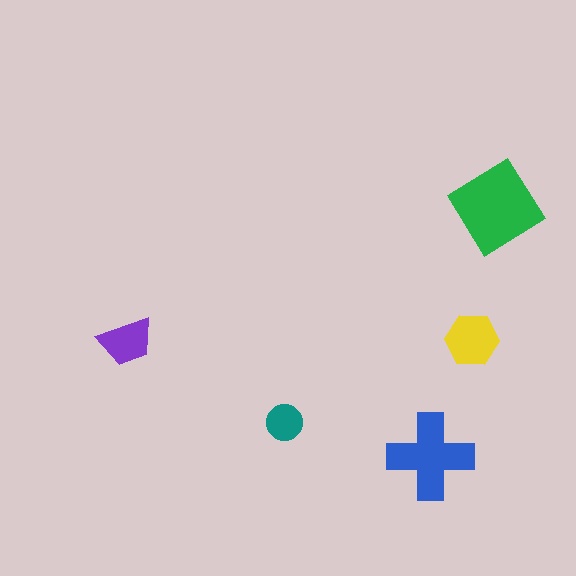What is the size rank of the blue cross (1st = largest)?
2nd.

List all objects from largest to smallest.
The green diamond, the blue cross, the yellow hexagon, the purple trapezoid, the teal circle.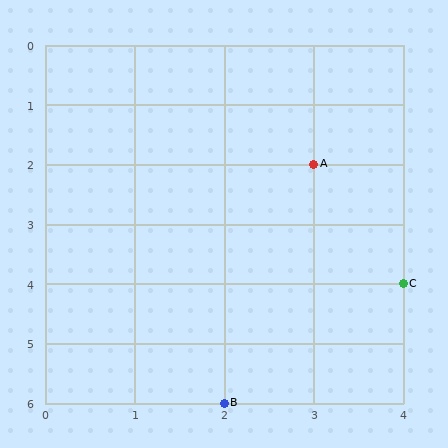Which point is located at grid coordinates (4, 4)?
Point C is at (4, 4).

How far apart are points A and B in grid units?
Points A and B are 1 column and 4 rows apart (about 4.1 grid units diagonally).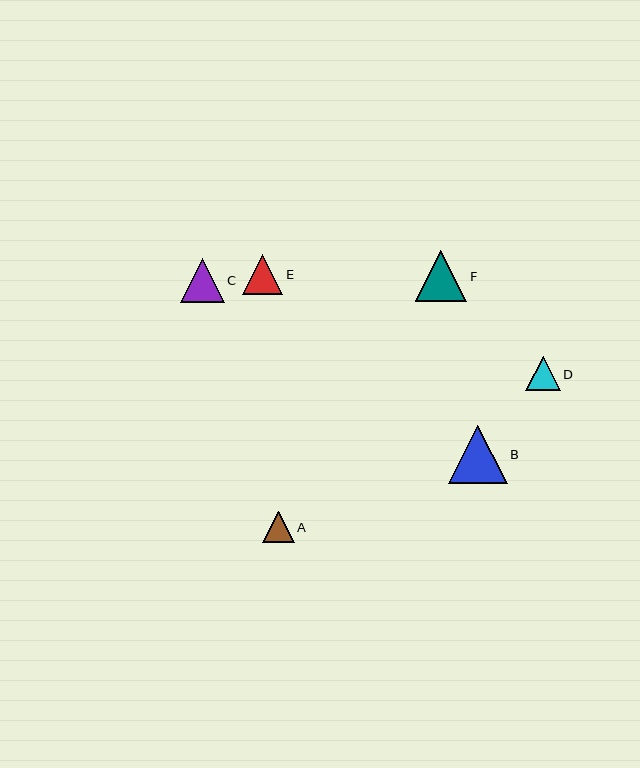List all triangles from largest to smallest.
From largest to smallest: B, F, C, E, D, A.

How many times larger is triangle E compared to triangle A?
Triangle E is approximately 1.3 times the size of triangle A.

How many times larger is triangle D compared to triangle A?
Triangle D is approximately 1.1 times the size of triangle A.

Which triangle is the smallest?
Triangle A is the smallest with a size of approximately 31 pixels.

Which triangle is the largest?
Triangle B is the largest with a size of approximately 58 pixels.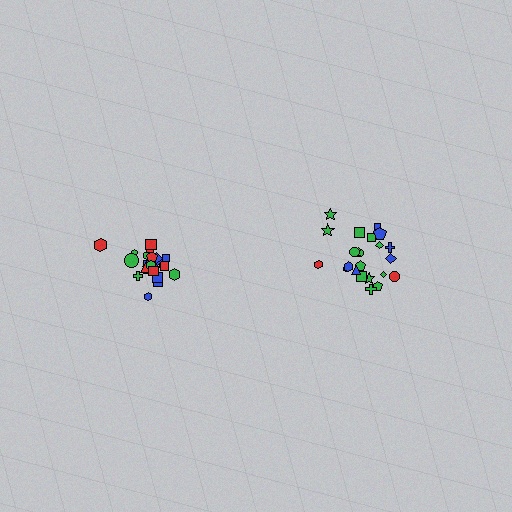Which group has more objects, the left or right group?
The right group.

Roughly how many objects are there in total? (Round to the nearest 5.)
Roughly 45 objects in total.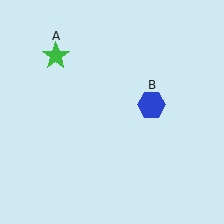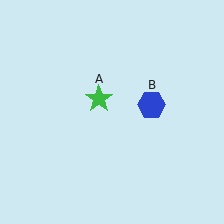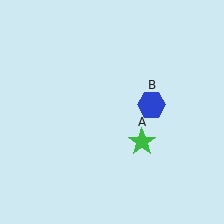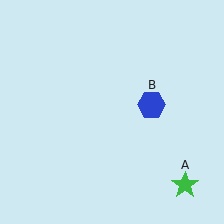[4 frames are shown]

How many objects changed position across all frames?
1 object changed position: green star (object A).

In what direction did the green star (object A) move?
The green star (object A) moved down and to the right.